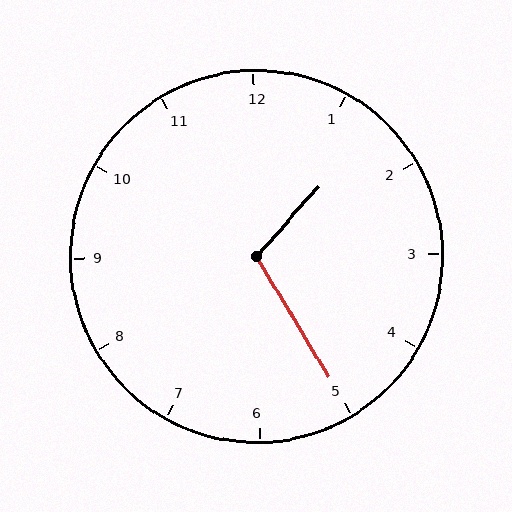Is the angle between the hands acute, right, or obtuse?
It is obtuse.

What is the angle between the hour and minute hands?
Approximately 108 degrees.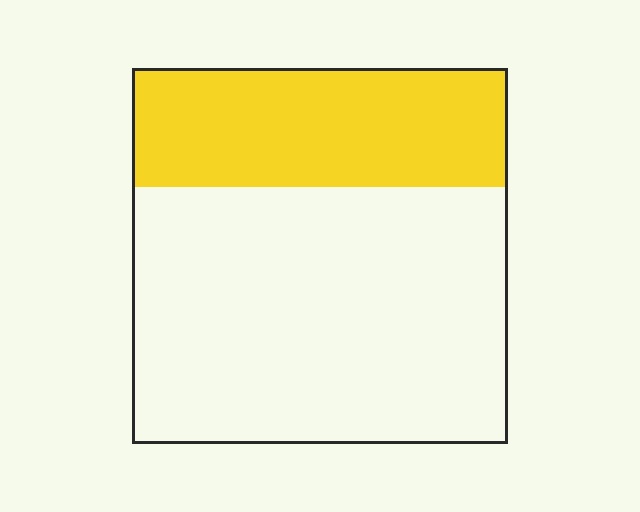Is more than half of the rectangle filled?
No.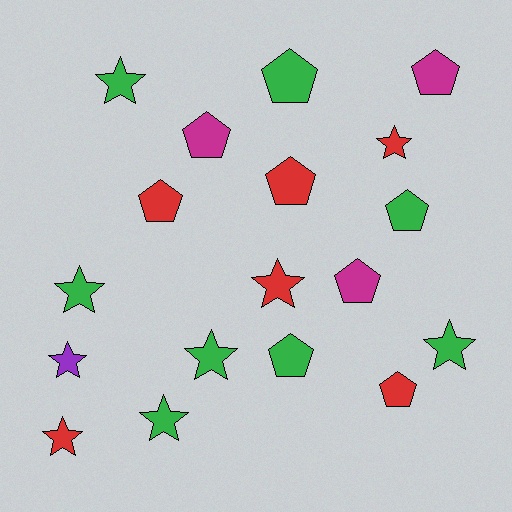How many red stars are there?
There are 3 red stars.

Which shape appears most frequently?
Star, with 9 objects.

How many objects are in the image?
There are 18 objects.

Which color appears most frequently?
Green, with 8 objects.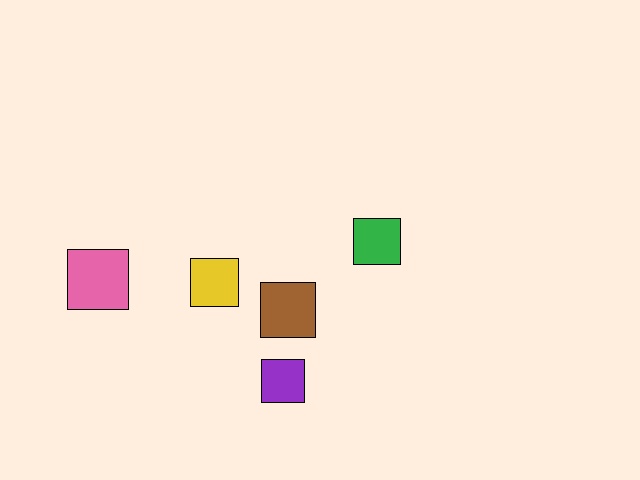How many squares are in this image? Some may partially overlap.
There are 5 squares.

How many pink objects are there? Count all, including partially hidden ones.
There is 1 pink object.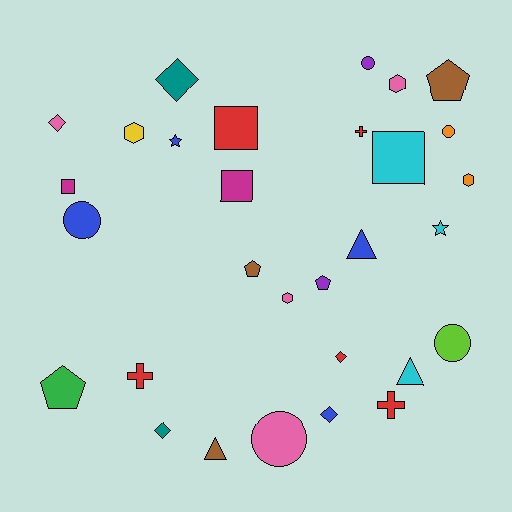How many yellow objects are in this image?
There is 1 yellow object.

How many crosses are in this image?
There are 3 crosses.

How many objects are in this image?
There are 30 objects.